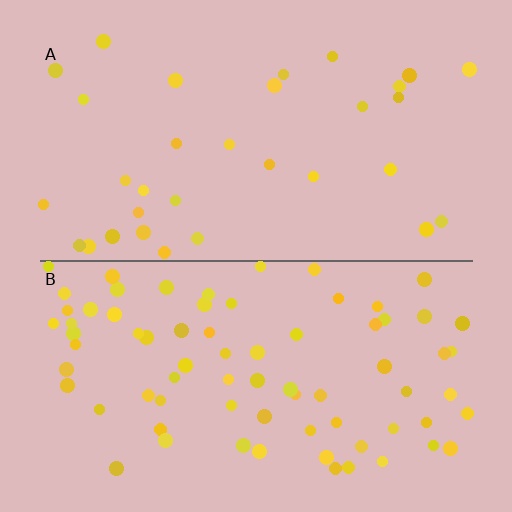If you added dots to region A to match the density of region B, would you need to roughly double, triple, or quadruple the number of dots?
Approximately double.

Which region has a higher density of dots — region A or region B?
B (the bottom).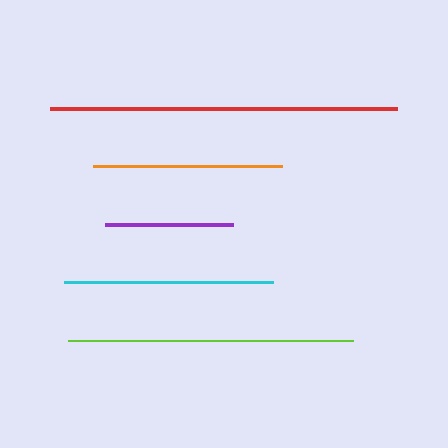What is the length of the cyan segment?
The cyan segment is approximately 209 pixels long.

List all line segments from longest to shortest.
From longest to shortest: red, lime, cyan, orange, purple.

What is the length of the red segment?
The red segment is approximately 348 pixels long.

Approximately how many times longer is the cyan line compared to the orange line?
The cyan line is approximately 1.1 times the length of the orange line.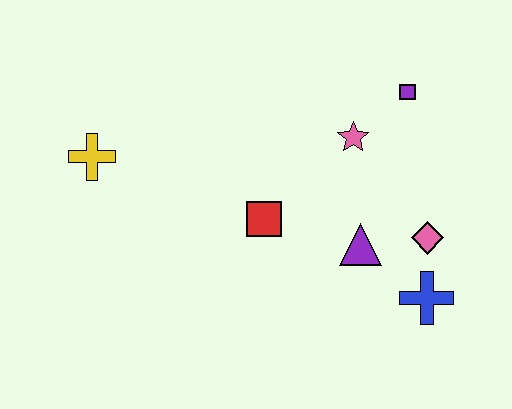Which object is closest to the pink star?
The purple square is closest to the pink star.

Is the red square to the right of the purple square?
No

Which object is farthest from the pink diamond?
The yellow cross is farthest from the pink diamond.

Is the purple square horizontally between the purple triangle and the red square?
No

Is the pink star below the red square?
No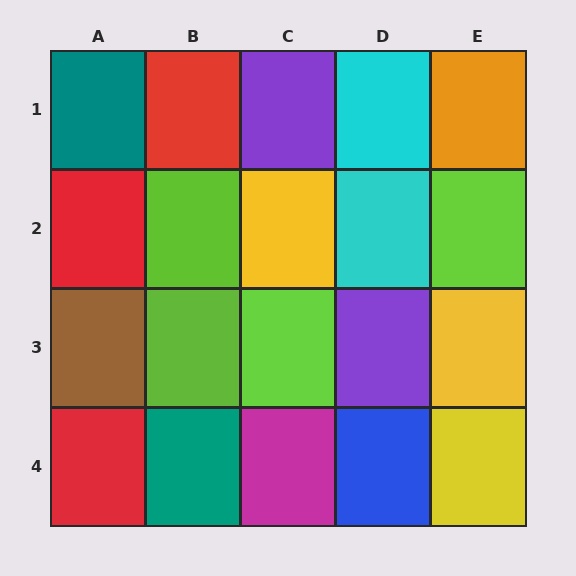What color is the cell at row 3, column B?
Lime.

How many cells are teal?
2 cells are teal.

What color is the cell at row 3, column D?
Purple.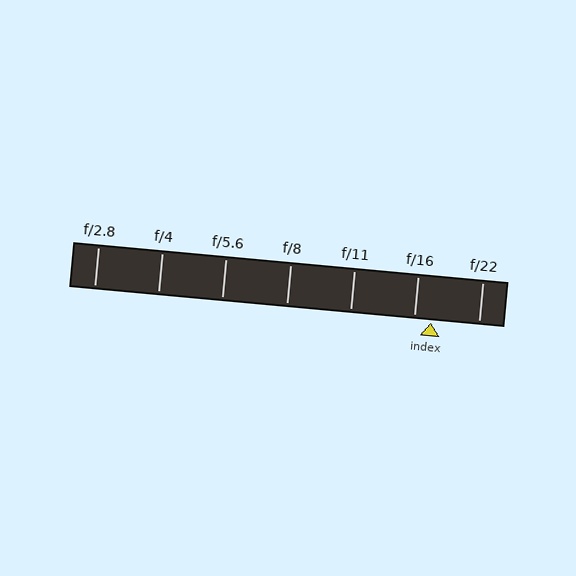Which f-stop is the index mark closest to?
The index mark is closest to f/16.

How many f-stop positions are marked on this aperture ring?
There are 7 f-stop positions marked.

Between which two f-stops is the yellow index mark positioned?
The index mark is between f/16 and f/22.